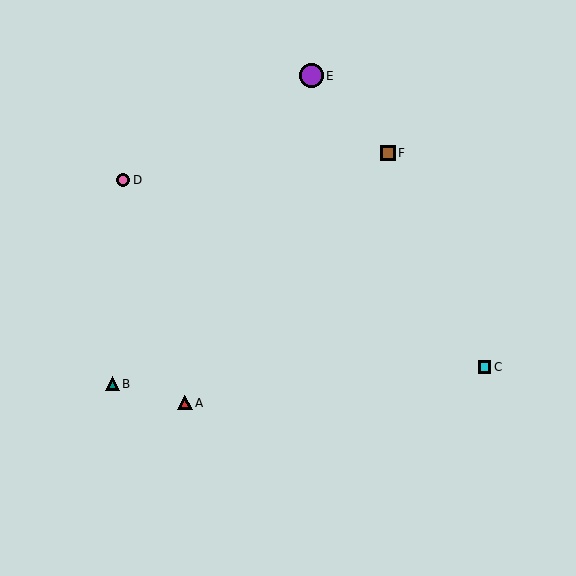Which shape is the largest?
The purple circle (labeled E) is the largest.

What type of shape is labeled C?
Shape C is a cyan square.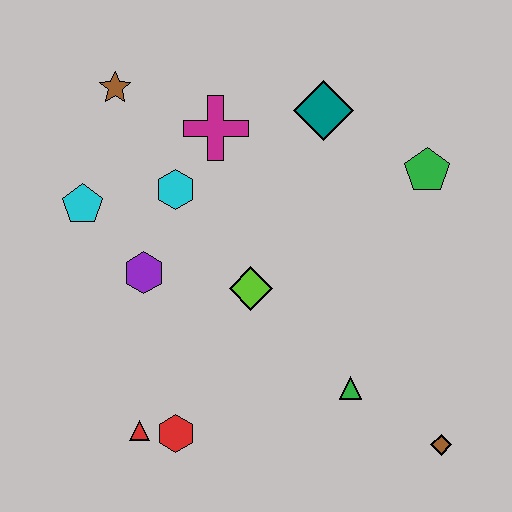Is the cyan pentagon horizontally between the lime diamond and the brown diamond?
No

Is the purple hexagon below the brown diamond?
No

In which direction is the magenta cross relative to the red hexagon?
The magenta cross is above the red hexagon.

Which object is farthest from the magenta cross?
The brown diamond is farthest from the magenta cross.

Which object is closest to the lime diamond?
The purple hexagon is closest to the lime diamond.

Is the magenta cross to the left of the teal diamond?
Yes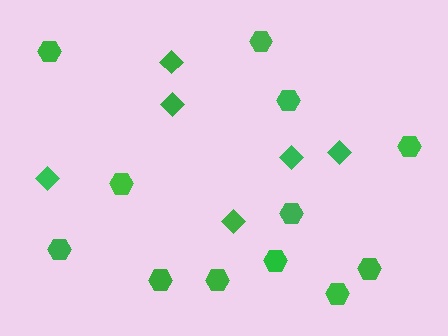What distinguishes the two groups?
There are 2 groups: one group of hexagons (12) and one group of diamonds (6).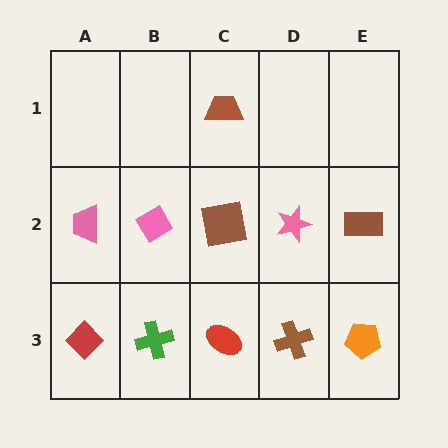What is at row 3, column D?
A brown cross.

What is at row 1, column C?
A brown trapezoid.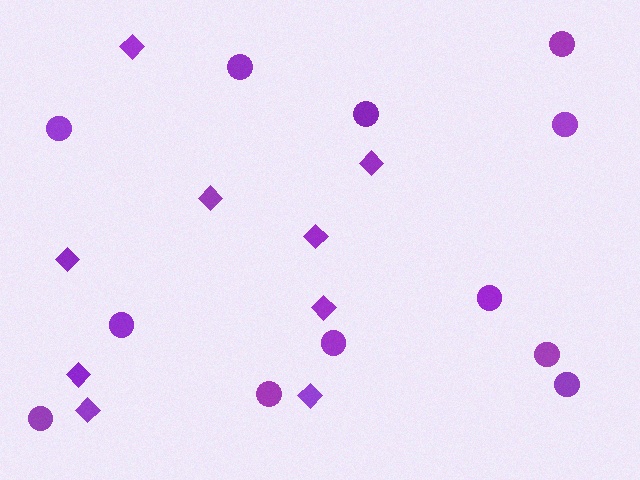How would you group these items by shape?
There are 2 groups: one group of circles (12) and one group of diamonds (9).